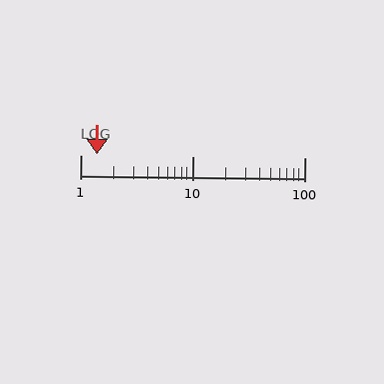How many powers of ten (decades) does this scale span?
The scale spans 2 decades, from 1 to 100.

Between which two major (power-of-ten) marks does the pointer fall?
The pointer is between 1 and 10.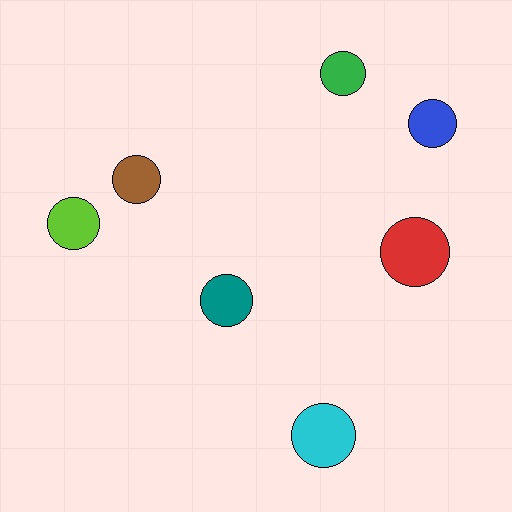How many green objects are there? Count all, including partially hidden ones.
There is 1 green object.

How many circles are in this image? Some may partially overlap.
There are 7 circles.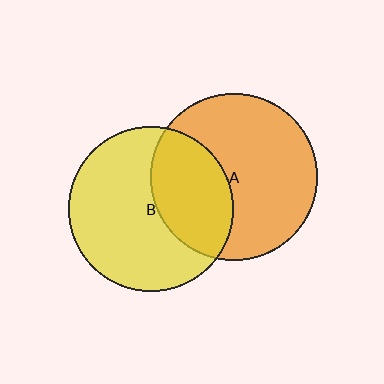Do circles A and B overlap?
Yes.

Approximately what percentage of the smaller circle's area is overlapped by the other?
Approximately 35%.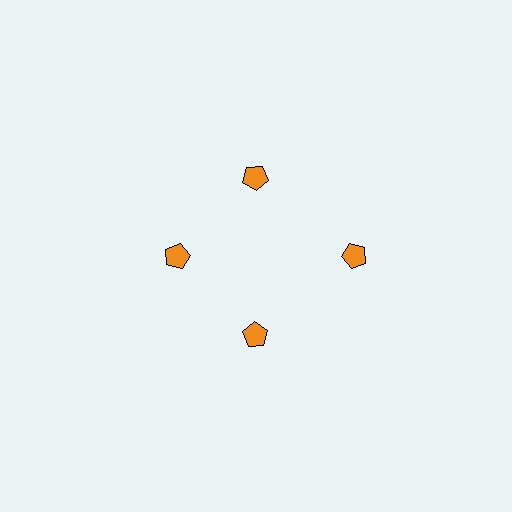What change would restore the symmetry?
The symmetry would be restored by moving it inward, back onto the ring so that all 4 pentagons sit at equal angles and equal distance from the center.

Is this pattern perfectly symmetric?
No. The 4 orange pentagons are arranged in a ring, but one element near the 3 o'clock position is pushed outward from the center, breaking the 4-fold rotational symmetry.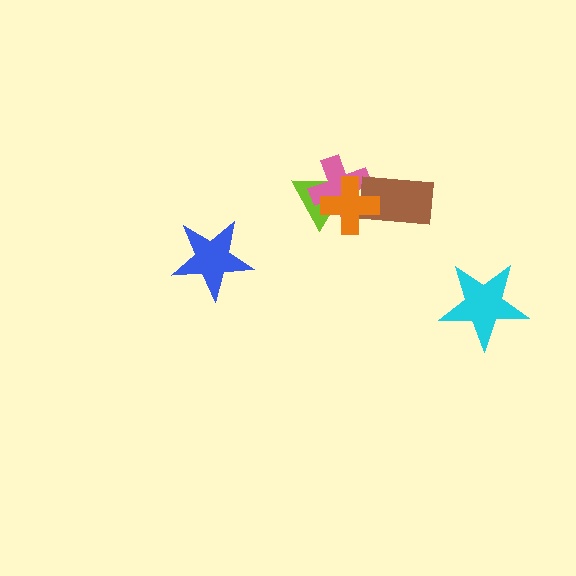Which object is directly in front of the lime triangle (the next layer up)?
The pink cross is directly in front of the lime triangle.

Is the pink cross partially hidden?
Yes, it is partially covered by another shape.